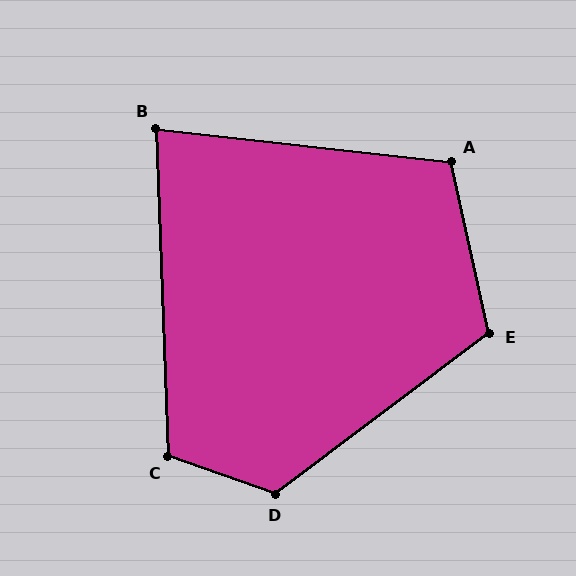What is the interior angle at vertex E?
Approximately 114 degrees (obtuse).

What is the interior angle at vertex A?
Approximately 109 degrees (obtuse).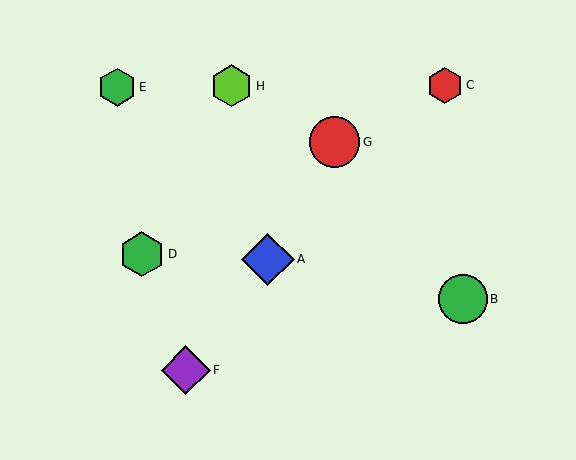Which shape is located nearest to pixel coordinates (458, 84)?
The red hexagon (labeled C) at (445, 85) is nearest to that location.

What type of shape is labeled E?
Shape E is a green hexagon.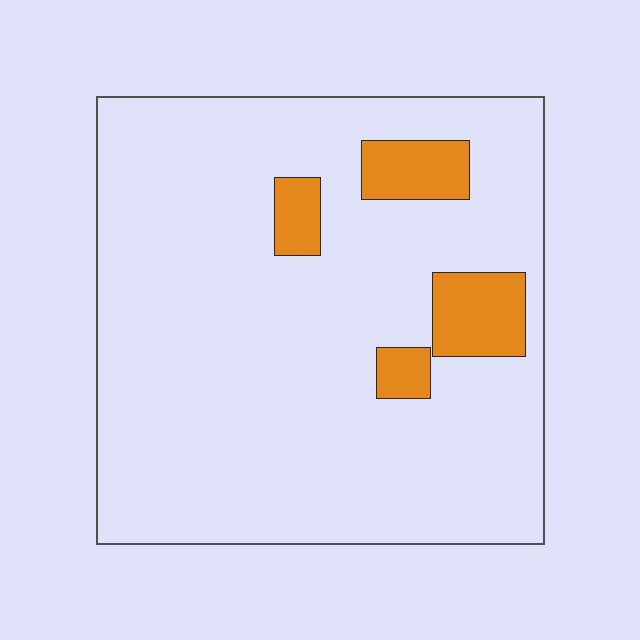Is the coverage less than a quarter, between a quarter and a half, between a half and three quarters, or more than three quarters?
Less than a quarter.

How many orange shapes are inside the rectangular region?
4.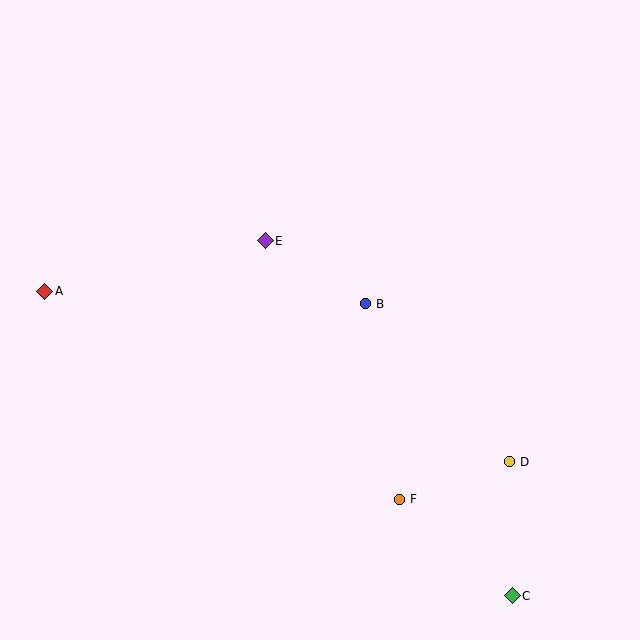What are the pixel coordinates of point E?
Point E is at (265, 241).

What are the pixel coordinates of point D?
Point D is at (510, 462).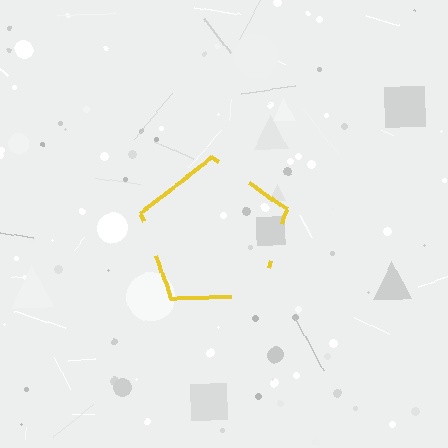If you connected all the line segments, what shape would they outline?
They would outline a pentagon.